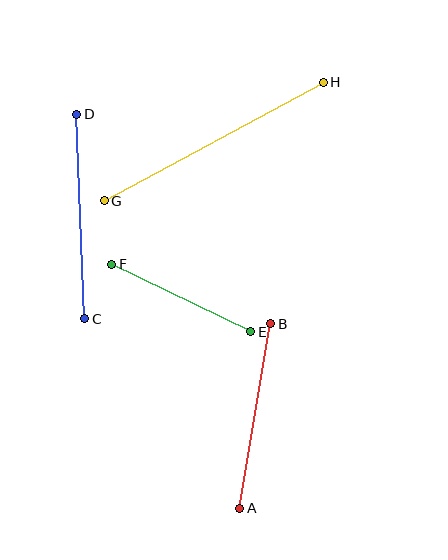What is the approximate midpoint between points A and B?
The midpoint is at approximately (255, 416) pixels.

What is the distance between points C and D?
The distance is approximately 205 pixels.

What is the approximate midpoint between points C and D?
The midpoint is at approximately (81, 216) pixels.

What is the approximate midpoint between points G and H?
The midpoint is at approximately (214, 141) pixels.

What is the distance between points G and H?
The distance is approximately 249 pixels.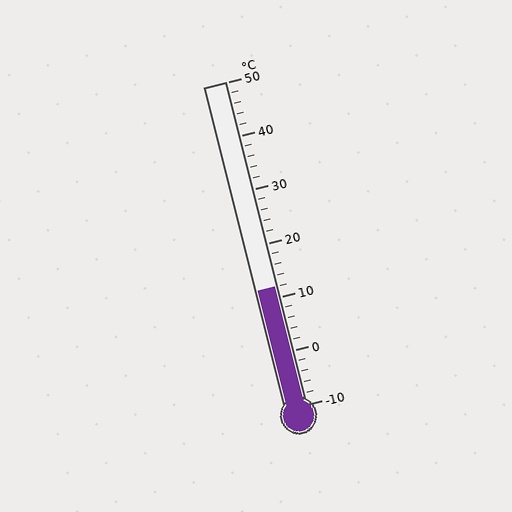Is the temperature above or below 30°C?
The temperature is below 30°C.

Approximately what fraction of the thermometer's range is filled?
The thermometer is filled to approximately 35% of its range.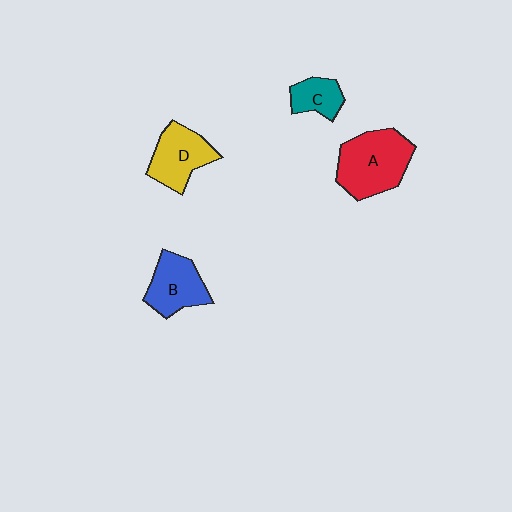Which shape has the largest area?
Shape A (red).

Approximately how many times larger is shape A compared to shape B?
Approximately 1.5 times.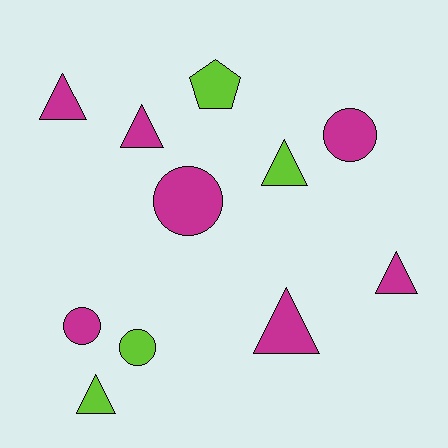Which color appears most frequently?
Magenta, with 7 objects.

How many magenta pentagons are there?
There are no magenta pentagons.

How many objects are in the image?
There are 11 objects.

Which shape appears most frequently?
Triangle, with 6 objects.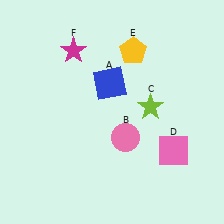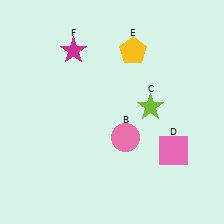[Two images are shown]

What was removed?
The blue square (A) was removed in Image 2.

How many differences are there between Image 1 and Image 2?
There is 1 difference between the two images.